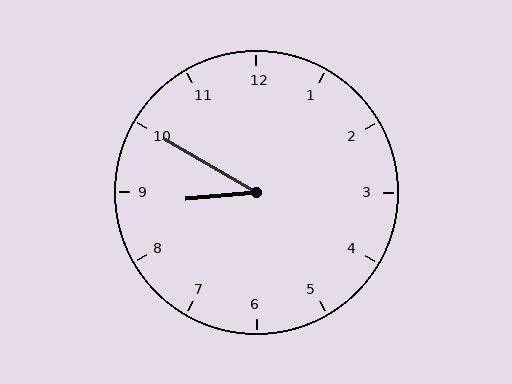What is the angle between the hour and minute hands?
Approximately 35 degrees.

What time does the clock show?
8:50.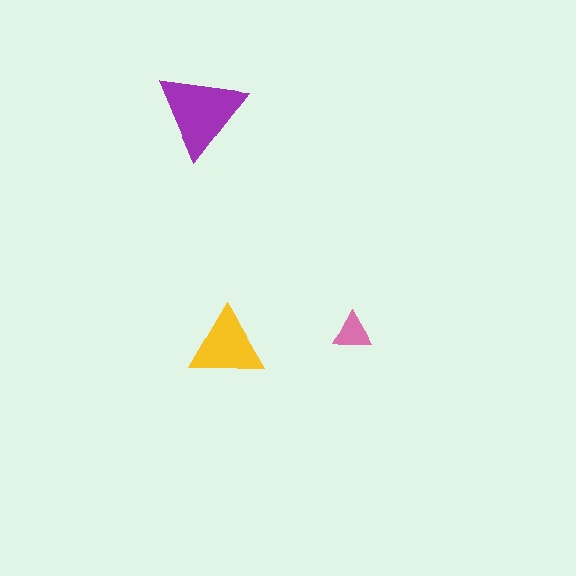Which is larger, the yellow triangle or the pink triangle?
The yellow one.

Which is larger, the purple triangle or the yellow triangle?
The purple one.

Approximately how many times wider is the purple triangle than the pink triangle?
About 2.5 times wider.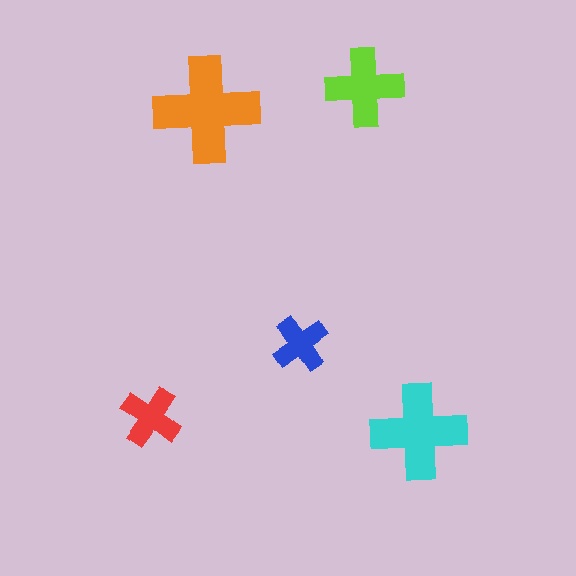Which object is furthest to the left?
The red cross is leftmost.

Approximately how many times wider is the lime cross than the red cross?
About 1.5 times wider.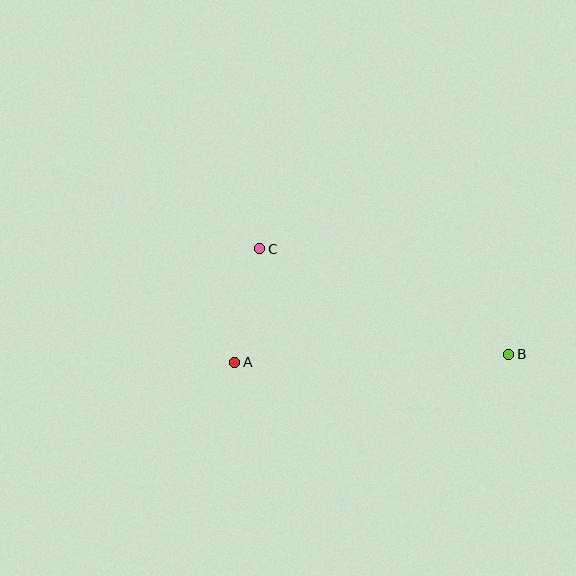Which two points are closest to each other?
Points A and C are closest to each other.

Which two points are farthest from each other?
Points A and B are farthest from each other.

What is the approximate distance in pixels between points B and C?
The distance between B and C is approximately 270 pixels.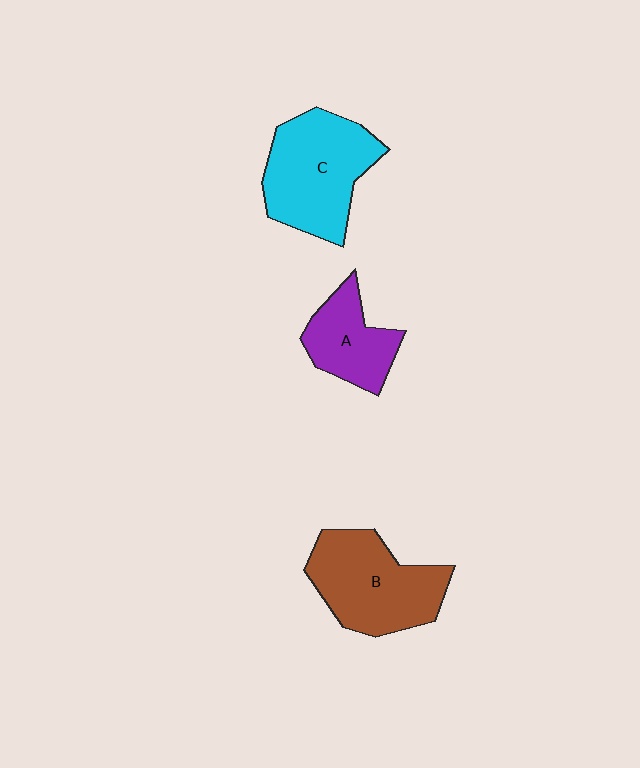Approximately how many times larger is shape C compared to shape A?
Approximately 1.7 times.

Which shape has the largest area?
Shape C (cyan).